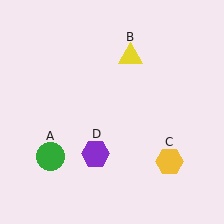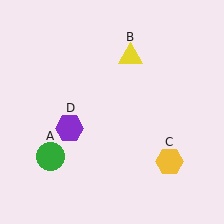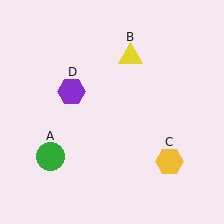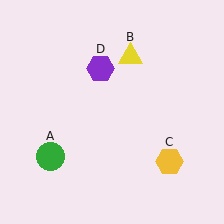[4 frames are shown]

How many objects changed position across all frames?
1 object changed position: purple hexagon (object D).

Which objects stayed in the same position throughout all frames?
Green circle (object A) and yellow triangle (object B) and yellow hexagon (object C) remained stationary.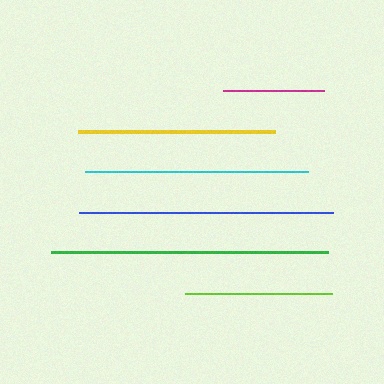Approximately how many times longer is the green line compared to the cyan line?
The green line is approximately 1.2 times the length of the cyan line.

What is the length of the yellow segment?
The yellow segment is approximately 197 pixels long.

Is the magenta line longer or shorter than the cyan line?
The cyan line is longer than the magenta line.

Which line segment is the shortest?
The magenta line is the shortest at approximately 100 pixels.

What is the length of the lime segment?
The lime segment is approximately 146 pixels long.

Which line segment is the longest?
The green line is the longest at approximately 277 pixels.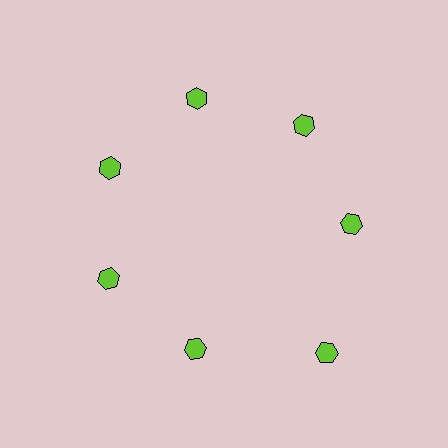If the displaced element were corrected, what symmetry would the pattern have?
It would have 7-fold rotational symmetry — the pattern would map onto itself every 51 degrees.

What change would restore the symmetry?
The symmetry would be restored by moving it inward, back onto the ring so that all 7 hexagons sit at equal angles and equal distance from the center.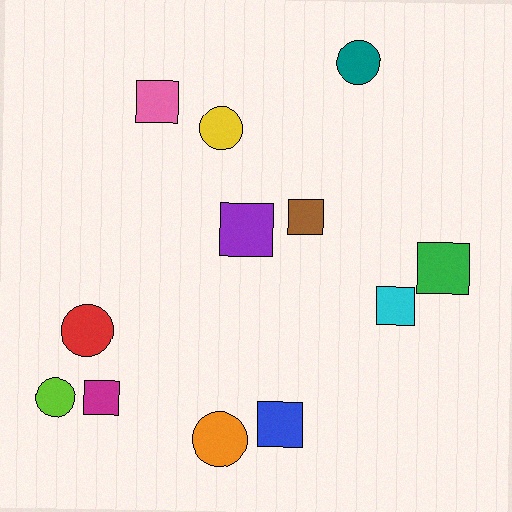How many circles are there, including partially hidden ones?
There are 5 circles.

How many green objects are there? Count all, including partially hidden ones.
There is 1 green object.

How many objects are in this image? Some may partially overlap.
There are 12 objects.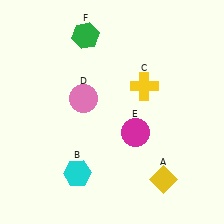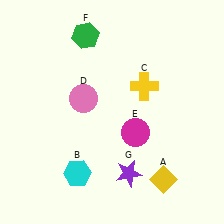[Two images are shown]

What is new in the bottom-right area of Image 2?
A purple star (G) was added in the bottom-right area of Image 2.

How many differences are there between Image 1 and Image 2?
There is 1 difference between the two images.